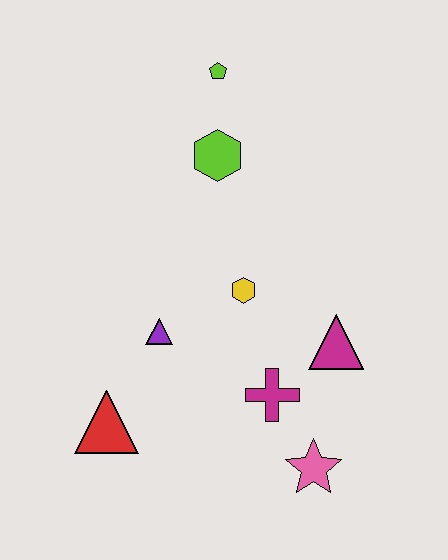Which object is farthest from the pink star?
The lime pentagon is farthest from the pink star.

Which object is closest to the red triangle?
The purple triangle is closest to the red triangle.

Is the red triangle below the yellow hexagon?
Yes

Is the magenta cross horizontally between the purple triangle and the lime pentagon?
No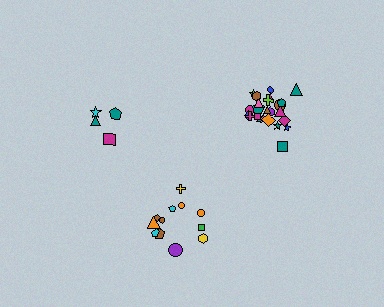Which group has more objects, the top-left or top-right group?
The top-right group.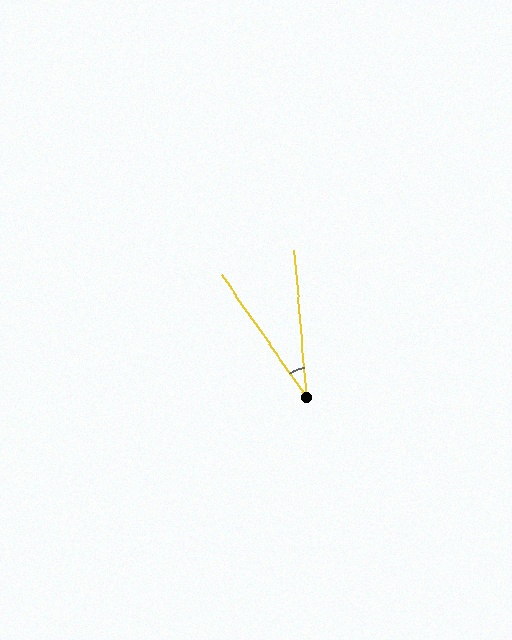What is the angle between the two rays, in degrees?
Approximately 30 degrees.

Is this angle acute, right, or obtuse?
It is acute.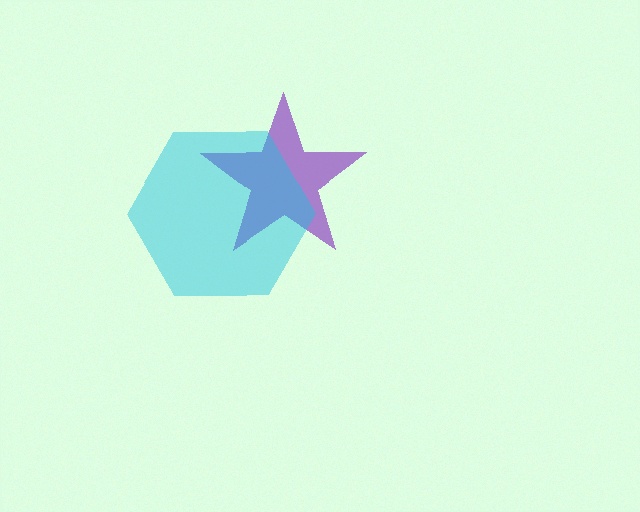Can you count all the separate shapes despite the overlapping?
Yes, there are 2 separate shapes.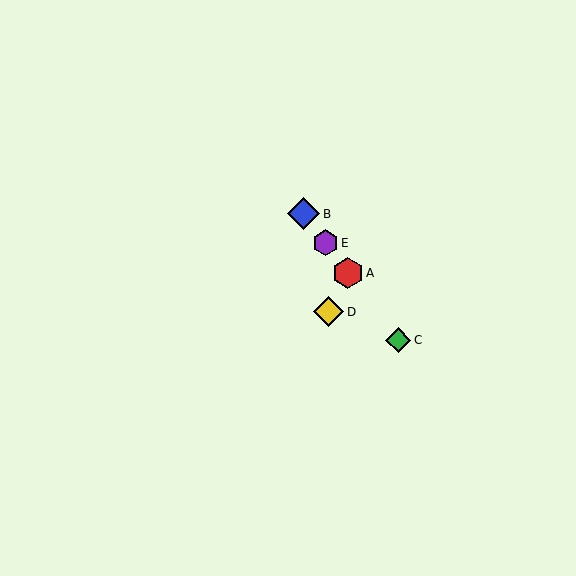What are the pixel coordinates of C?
Object C is at (398, 340).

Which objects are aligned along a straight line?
Objects A, B, C, E are aligned along a straight line.